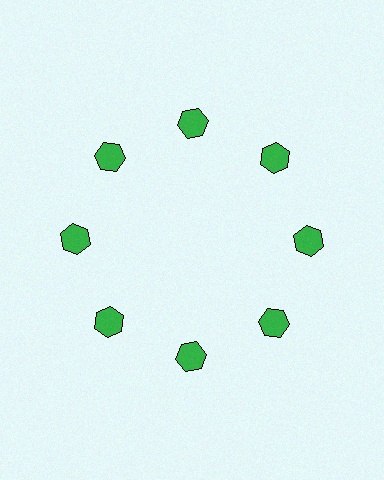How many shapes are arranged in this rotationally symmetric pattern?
There are 8 shapes, arranged in 8 groups of 1.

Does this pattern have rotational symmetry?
Yes, this pattern has 8-fold rotational symmetry. It looks the same after rotating 45 degrees around the center.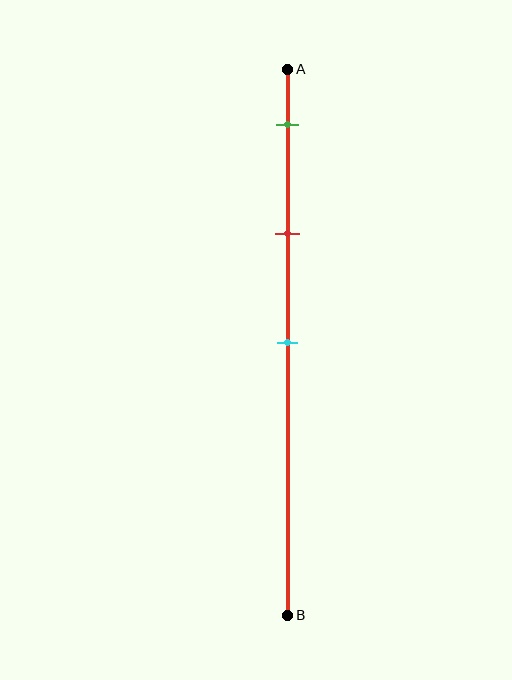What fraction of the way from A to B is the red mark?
The red mark is approximately 30% (0.3) of the way from A to B.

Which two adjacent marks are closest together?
The green and red marks are the closest adjacent pair.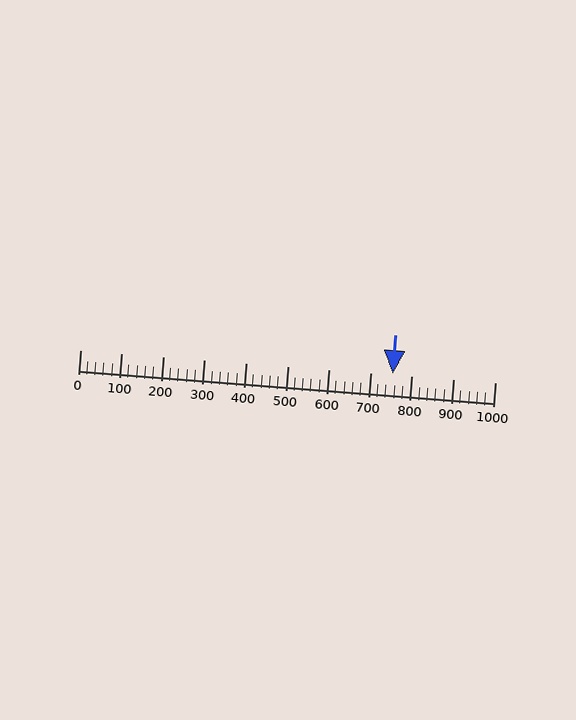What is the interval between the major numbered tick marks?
The major tick marks are spaced 100 units apart.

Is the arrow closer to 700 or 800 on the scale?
The arrow is closer to 800.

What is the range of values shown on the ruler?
The ruler shows values from 0 to 1000.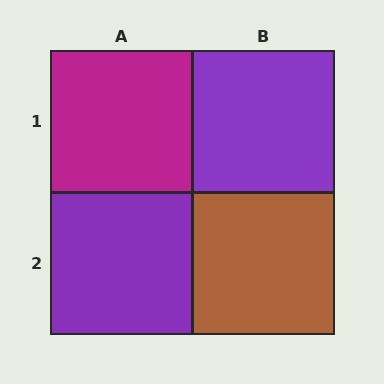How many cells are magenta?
1 cell is magenta.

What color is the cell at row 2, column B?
Brown.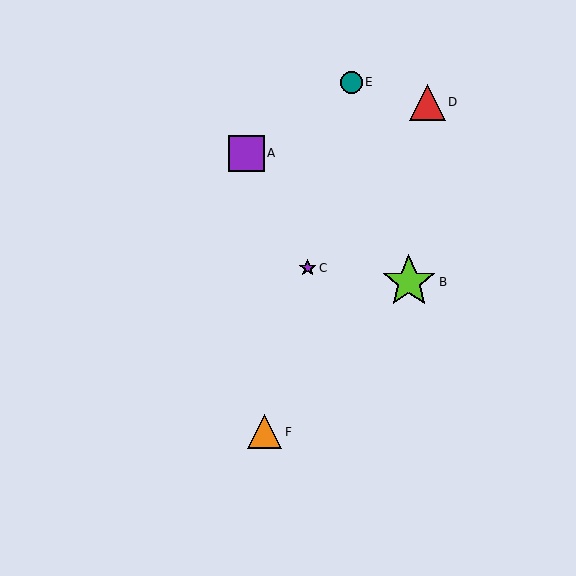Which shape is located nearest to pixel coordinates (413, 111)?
The red triangle (labeled D) at (427, 102) is nearest to that location.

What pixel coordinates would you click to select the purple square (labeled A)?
Click at (246, 153) to select the purple square A.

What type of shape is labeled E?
Shape E is a teal circle.